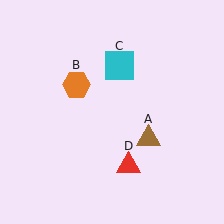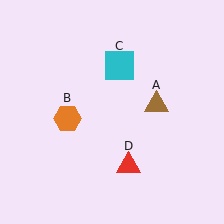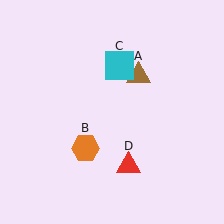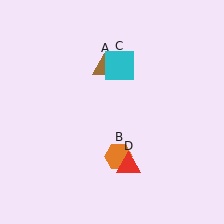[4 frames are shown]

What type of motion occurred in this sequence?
The brown triangle (object A), orange hexagon (object B) rotated counterclockwise around the center of the scene.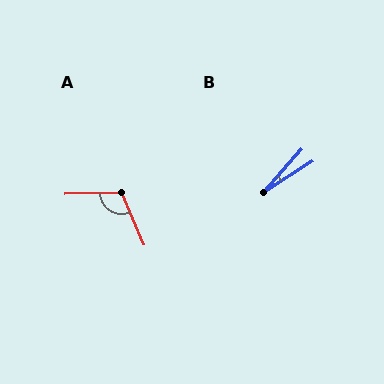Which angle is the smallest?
B, at approximately 16 degrees.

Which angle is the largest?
A, at approximately 111 degrees.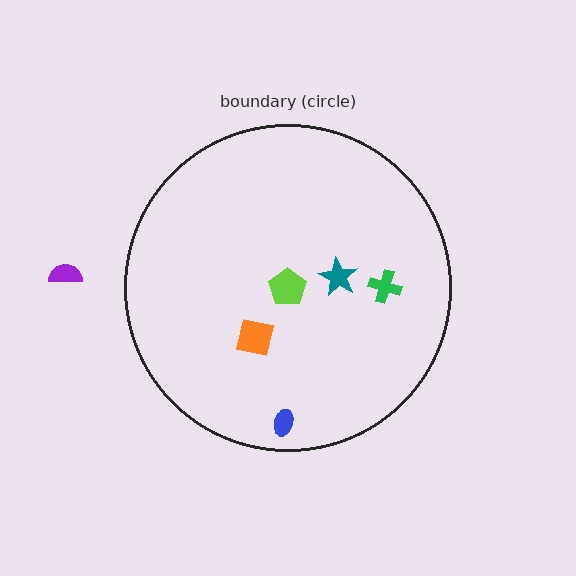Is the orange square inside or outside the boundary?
Inside.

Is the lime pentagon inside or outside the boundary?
Inside.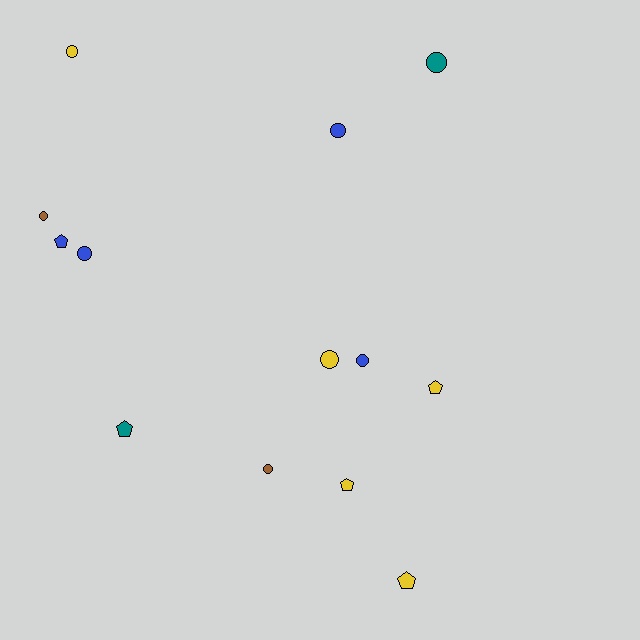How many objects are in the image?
There are 13 objects.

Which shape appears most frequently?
Circle, with 8 objects.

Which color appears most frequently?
Yellow, with 5 objects.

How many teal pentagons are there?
There is 1 teal pentagon.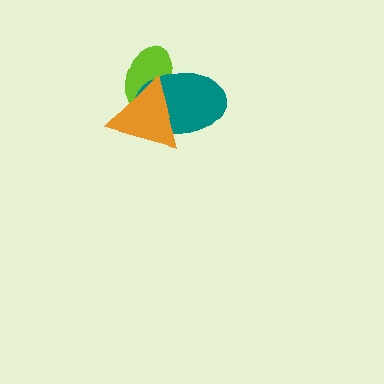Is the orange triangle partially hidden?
No, no other shape covers it.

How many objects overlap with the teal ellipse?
2 objects overlap with the teal ellipse.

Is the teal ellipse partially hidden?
Yes, it is partially covered by another shape.